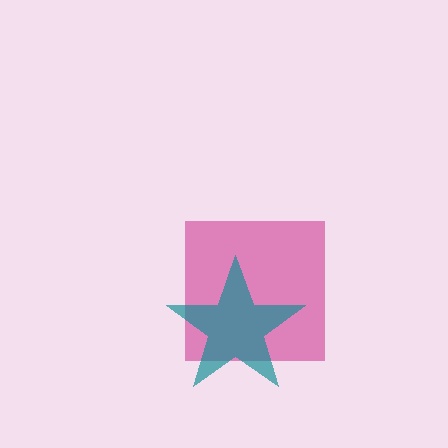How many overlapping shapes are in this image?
There are 2 overlapping shapes in the image.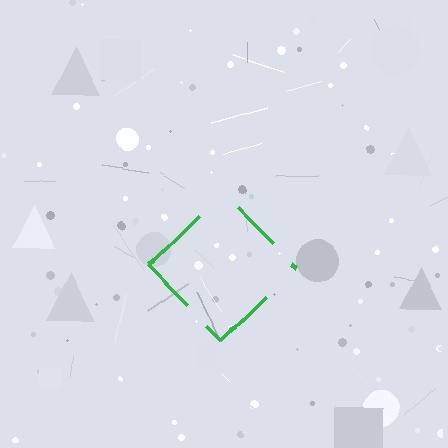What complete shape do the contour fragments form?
The contour fragments form a diamond.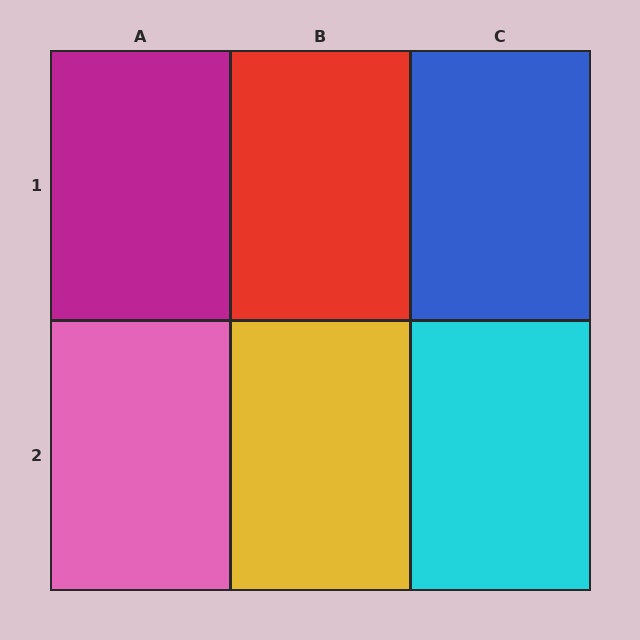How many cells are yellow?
1 cell is yellow.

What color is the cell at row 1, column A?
Magenta.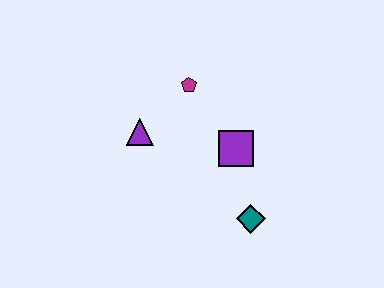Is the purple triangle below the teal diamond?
No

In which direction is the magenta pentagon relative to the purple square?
The magenta pentagon is above the purple square.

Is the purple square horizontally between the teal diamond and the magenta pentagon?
Yes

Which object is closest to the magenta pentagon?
The purple triangle is closest to the magenta pentagon.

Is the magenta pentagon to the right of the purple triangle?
Yes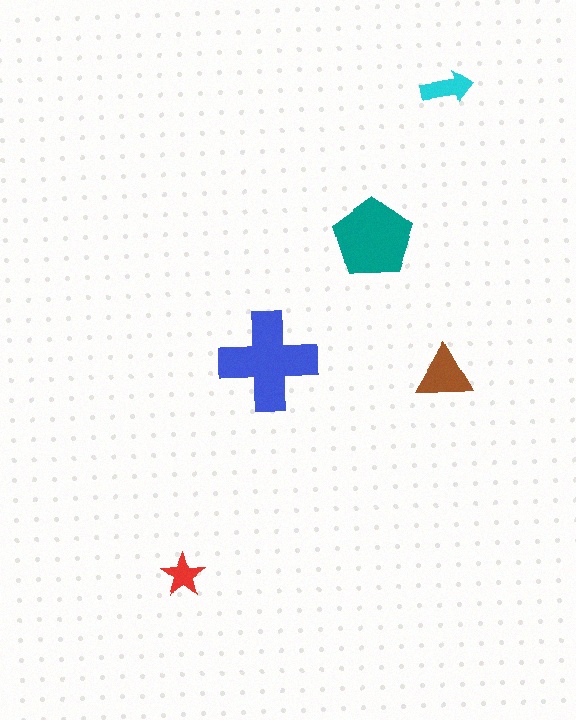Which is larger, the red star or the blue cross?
The blue cross.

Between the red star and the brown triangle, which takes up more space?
The brown triangle.